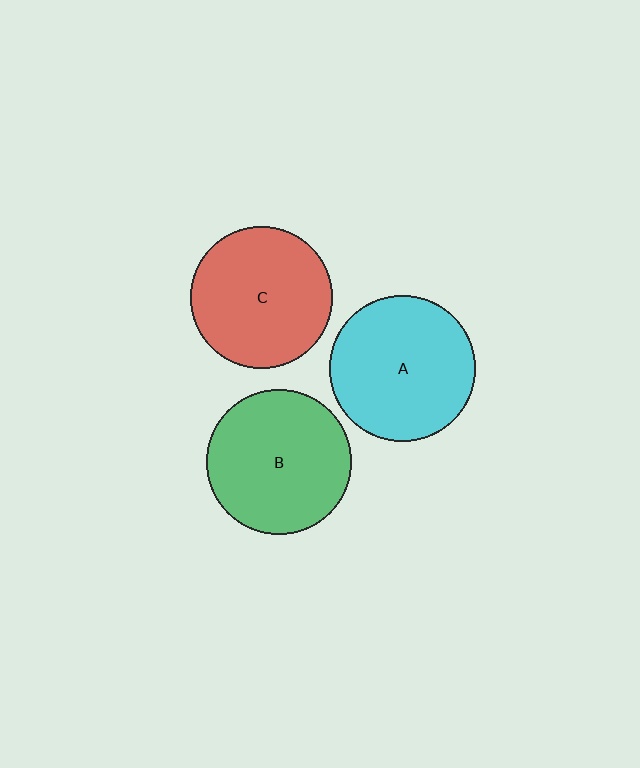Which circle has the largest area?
Circle A (cyan).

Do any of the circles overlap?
No, none of the circles overlap.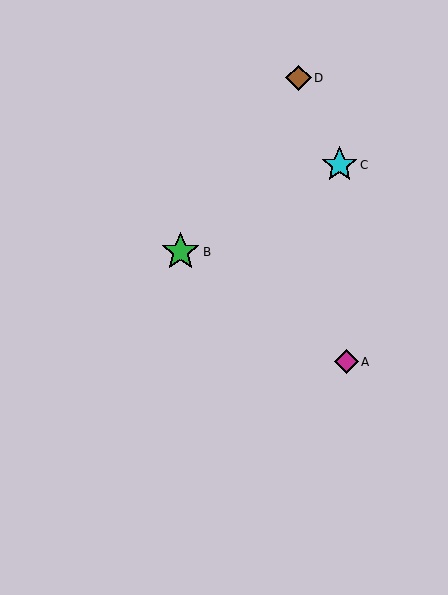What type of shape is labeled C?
Shape C is a cyan star.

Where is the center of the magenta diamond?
The center of the magenta diamond is at (347, 362).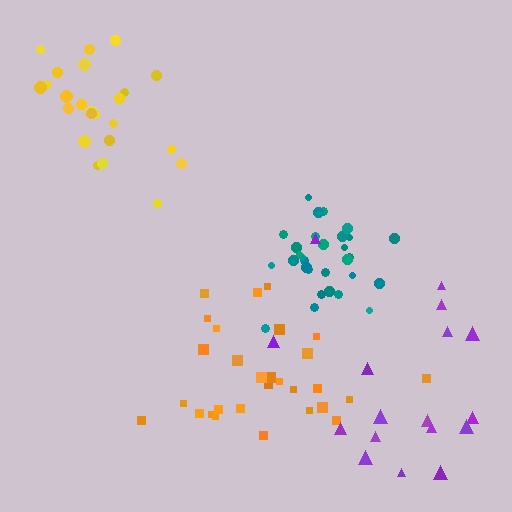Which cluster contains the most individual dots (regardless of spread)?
Teal (31).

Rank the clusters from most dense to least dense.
teal, yellow, orange, purple.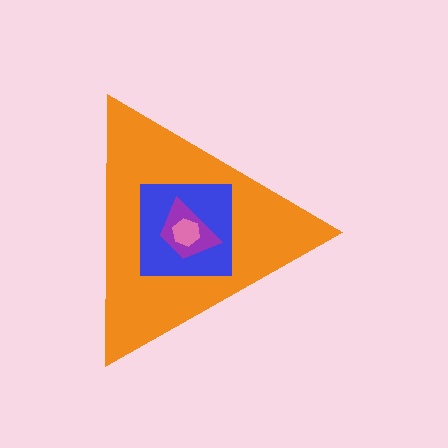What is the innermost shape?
The pink hexagon.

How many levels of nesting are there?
4.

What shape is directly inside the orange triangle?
The blue square.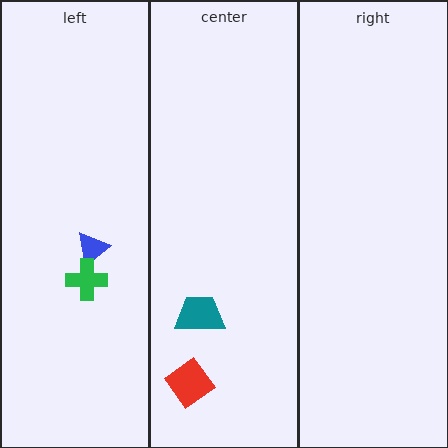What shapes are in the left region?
The blue triangle, the green cross.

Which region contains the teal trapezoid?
The center region.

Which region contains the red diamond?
The center region.